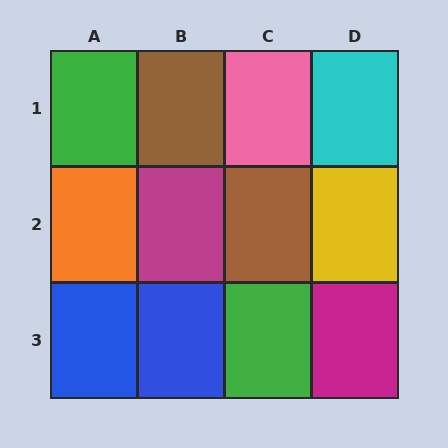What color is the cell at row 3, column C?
Green.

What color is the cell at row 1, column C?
Pink.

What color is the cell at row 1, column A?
Green.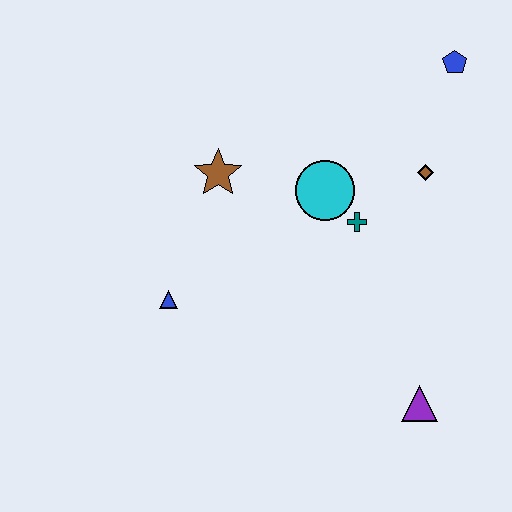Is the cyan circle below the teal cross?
No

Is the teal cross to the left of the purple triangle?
Yes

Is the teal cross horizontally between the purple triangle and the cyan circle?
Yes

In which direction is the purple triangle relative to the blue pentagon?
The purple triangle is below the blue pentagon.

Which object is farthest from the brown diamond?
The blue triangle is farthest from the brown diamond.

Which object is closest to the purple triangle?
The teal cross is closest to the purple triangle.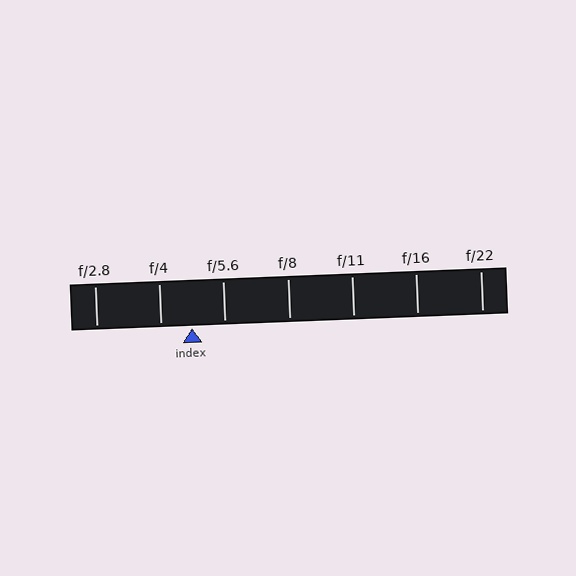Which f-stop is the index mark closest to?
The index mark is closest to f/4.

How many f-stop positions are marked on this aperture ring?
There are 7 f-stop positions marked.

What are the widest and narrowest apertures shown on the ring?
The widest aperture shown is f/2.8 and the narrowest is f/22.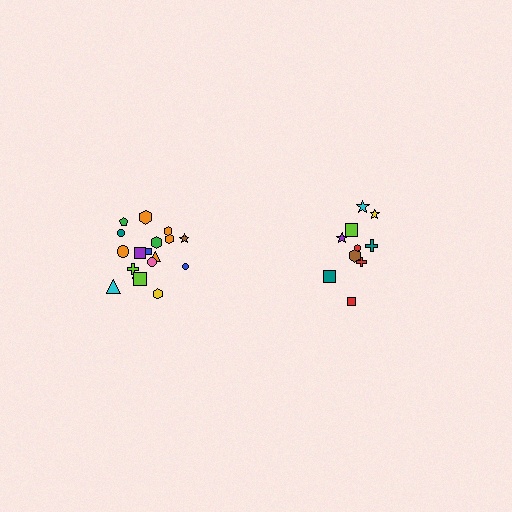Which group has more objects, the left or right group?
The left group.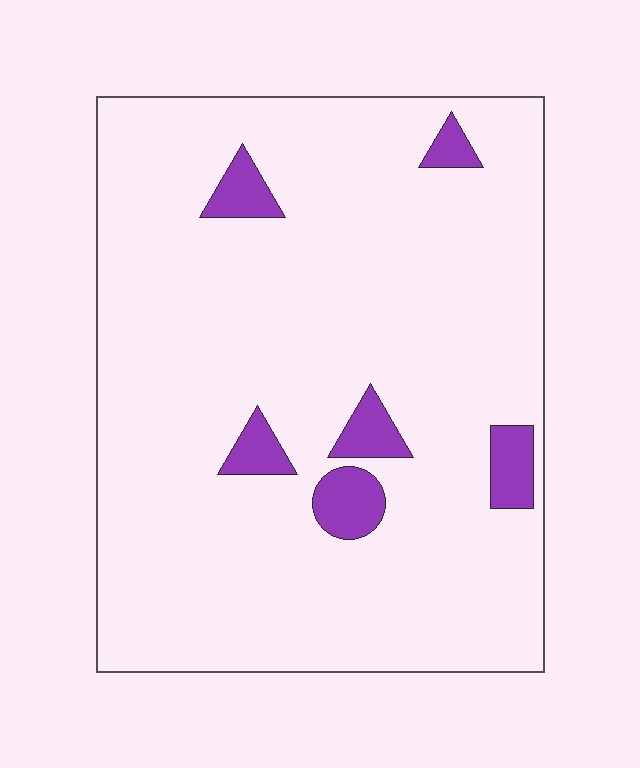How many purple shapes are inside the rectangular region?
6.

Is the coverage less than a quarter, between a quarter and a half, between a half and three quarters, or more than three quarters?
Less than a quarter.